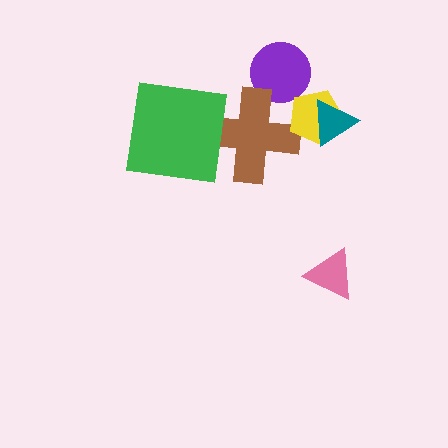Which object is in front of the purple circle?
The brown cross is in front of the purple circle.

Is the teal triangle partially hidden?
No, no other shape covers it.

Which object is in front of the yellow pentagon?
The teal triangle is in front of the yellow pentagon.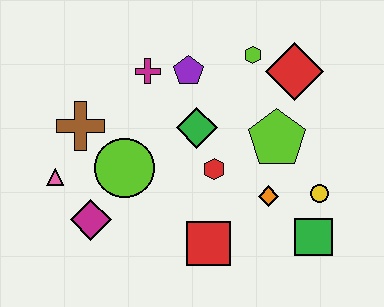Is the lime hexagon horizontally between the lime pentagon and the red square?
Yes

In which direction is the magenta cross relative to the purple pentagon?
The magenta cross is to the left of the purple pentagon.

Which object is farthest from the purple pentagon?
The green square is farthest from the purple pentagon.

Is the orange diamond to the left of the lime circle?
No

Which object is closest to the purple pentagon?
The magenta cross is closest to the purple pentagon.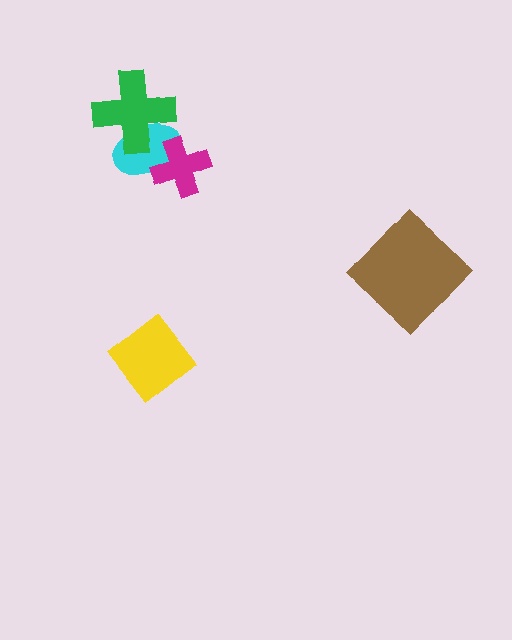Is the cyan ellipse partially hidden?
Yes, it is partially covered by another shape.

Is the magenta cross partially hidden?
No, no other shape covers it.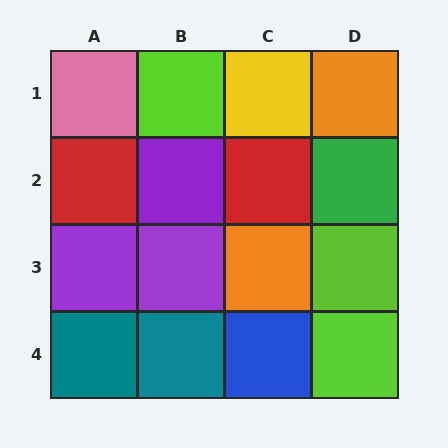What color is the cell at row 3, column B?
Purple.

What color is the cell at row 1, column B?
Lime.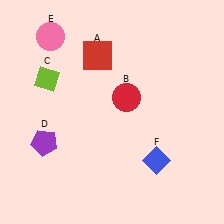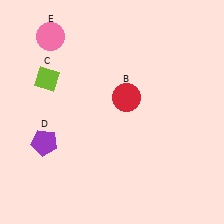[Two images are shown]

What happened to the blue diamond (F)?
The blue diamond (F) was removed in Image 2. It was in the bottom-right area of Image 1.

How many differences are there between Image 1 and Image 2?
There are 2 differences between the two images.